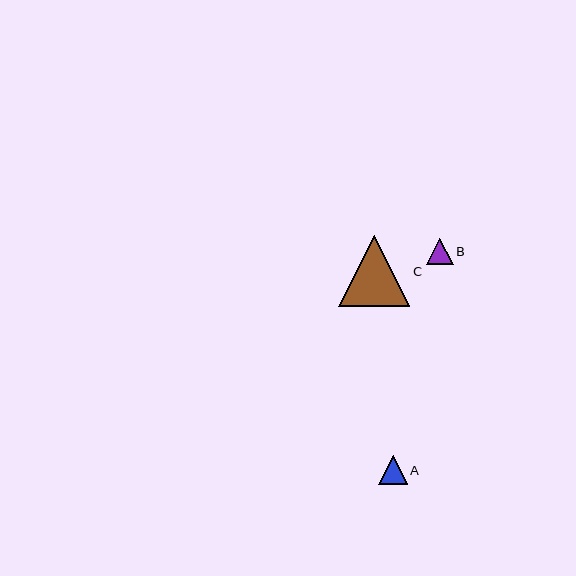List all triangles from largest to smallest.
From largest to smallest: C, A, B.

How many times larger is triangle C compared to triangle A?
Triangle C is approximately 2.5 times the size of triangle A.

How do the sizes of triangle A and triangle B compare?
Triangle A and triangle B are approximately the same size.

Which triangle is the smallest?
Triangle B is the smallest with a size of approximately 26 pixels.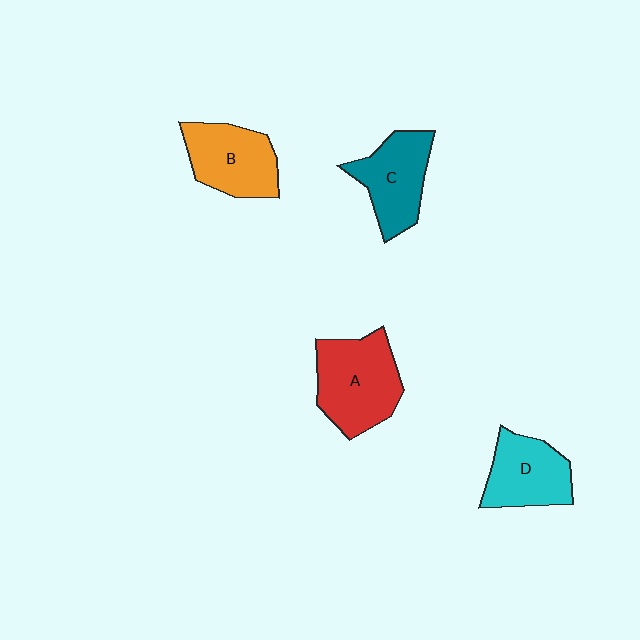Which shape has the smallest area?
Shape D (cyan).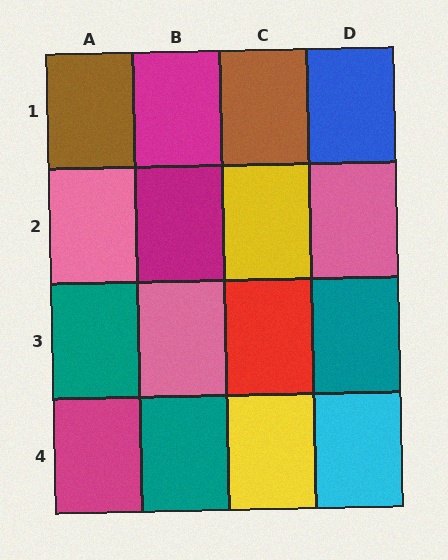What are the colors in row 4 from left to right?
Magenta, teal, yellow, cyan.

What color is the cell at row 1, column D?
Blue.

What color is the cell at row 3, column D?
Teal.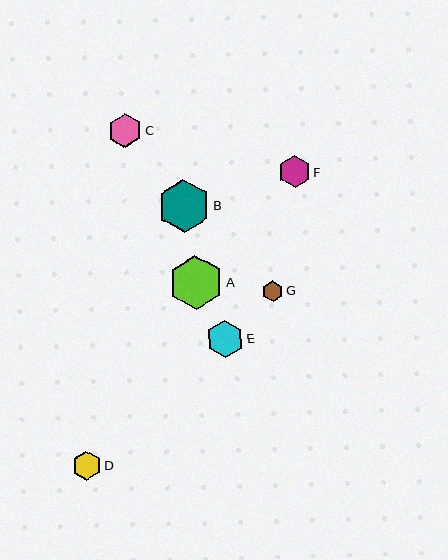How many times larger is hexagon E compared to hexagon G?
Hexagon E is approximately 1.8 times the size of hexagon G.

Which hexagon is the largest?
Hexagon A is the largest with a size of approximately 54 pixels.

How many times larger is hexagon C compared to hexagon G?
Hexagon C is approximately 1.6 times the size of hexagon G.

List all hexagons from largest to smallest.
From largest to smallest: A, B, E, C, F, D, G.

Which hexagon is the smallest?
Hexagon G is the smallest with a size of approximately 21 pixels.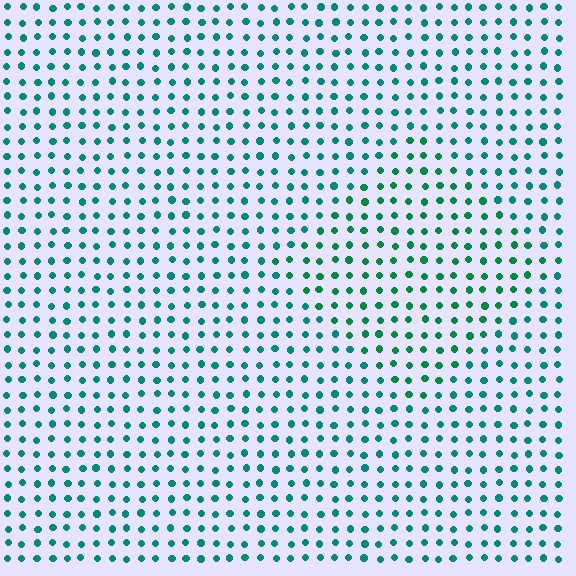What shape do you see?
I see a diamond.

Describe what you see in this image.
The image is filled with small teal elements in a uniform arrangement. A diamond-shaped region is visible where the elements are tinted to a slightly different hue, forming a subtle color boundary.